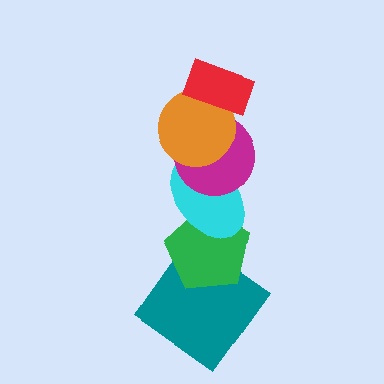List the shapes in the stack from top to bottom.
From top to bottom: the red rectangle, the orange circle, the magenta circle, the cyan ellipse, the green pentagon, the teal diamond.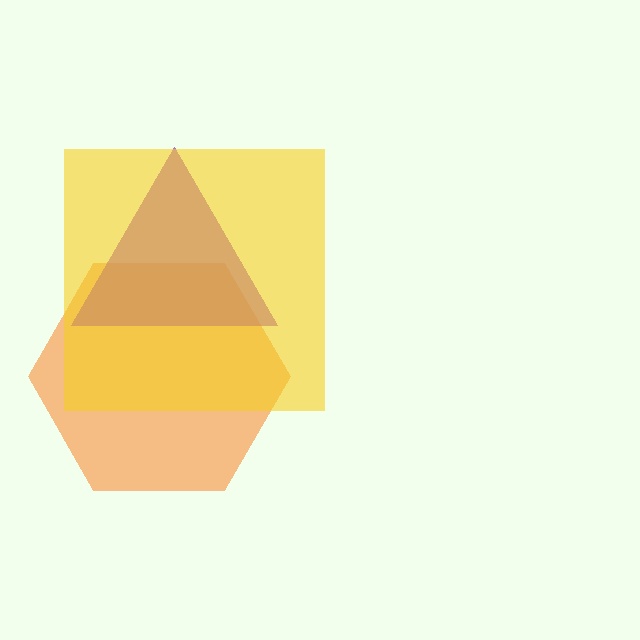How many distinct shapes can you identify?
There are 3 distinct shapes: an orange hexagon, a purple triangle, a yellow square.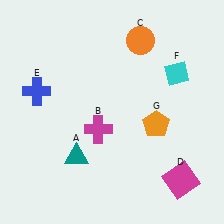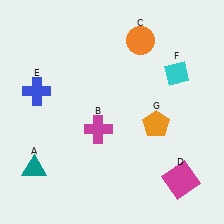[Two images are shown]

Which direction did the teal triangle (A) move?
The teal triangle (A) moved left.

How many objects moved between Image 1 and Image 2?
1 object moved between the two images.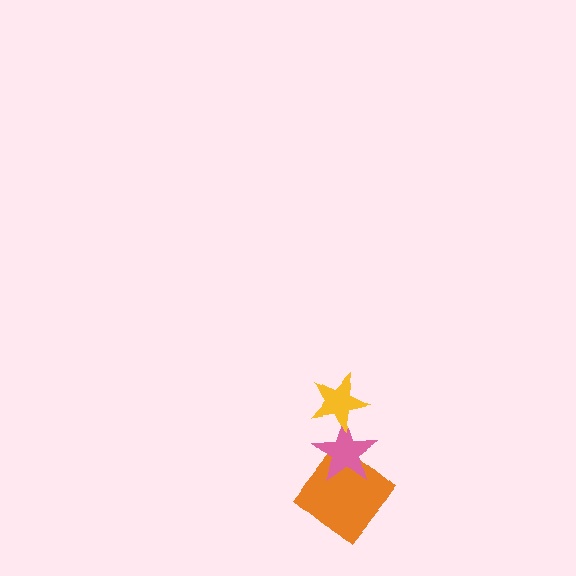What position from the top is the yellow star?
The yellow star is 1st from the top.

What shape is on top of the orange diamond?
The pink star is on top of the orange diamond.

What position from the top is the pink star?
The pink star is 2nd from the top.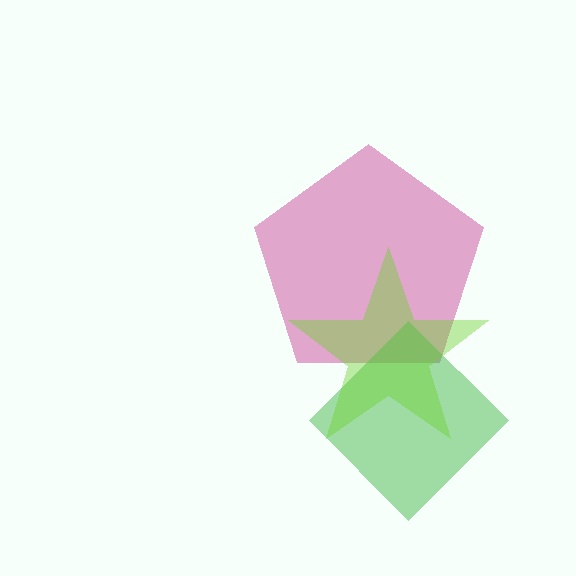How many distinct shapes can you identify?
There are 3 distinct shapes: a magenta pentagon, a green diamond, a lime star.